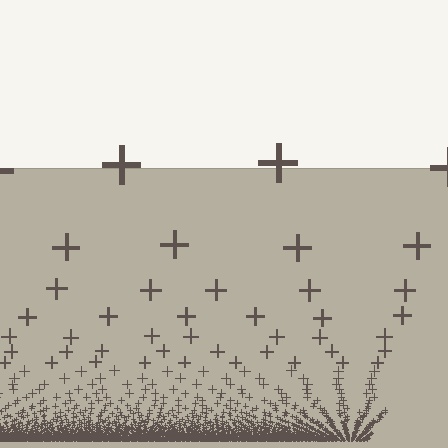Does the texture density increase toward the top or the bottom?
Density increases toward the bottom.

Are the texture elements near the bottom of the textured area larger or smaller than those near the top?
Smaller. The gradient is inverted — elements near the bottom are smaller and denser.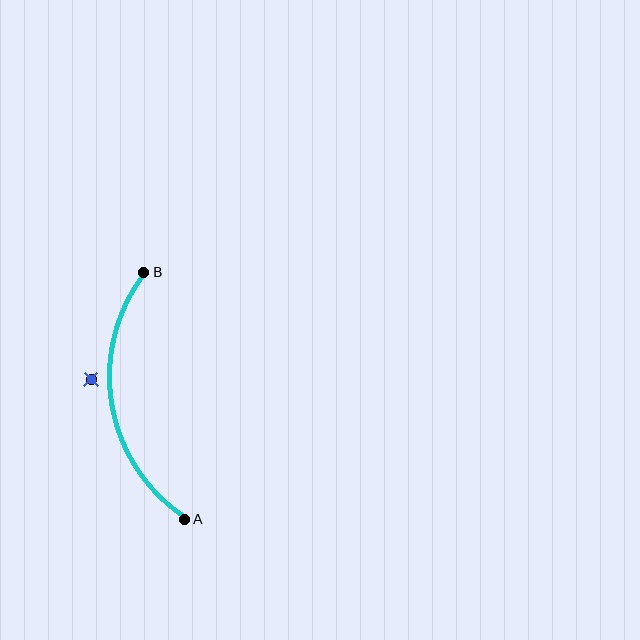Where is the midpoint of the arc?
The arc midpoint is the point on the curve farthest from the straight line joining A and B. It sits to the left of that line.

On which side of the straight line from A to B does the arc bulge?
The arc bulges to the left of the straight line connecting A and B.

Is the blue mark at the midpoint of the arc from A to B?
No — the blue mark does not lie on the arc at all. It sits slightly outside the curve.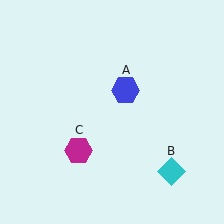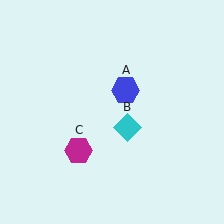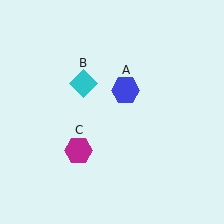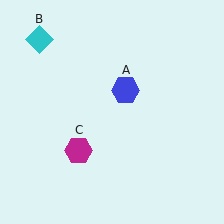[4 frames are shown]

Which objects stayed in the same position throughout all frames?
Blue hexagon (object A) and magenta hexagon (object C) remained stationary.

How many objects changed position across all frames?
1 object changed position: cyan diamond (object B).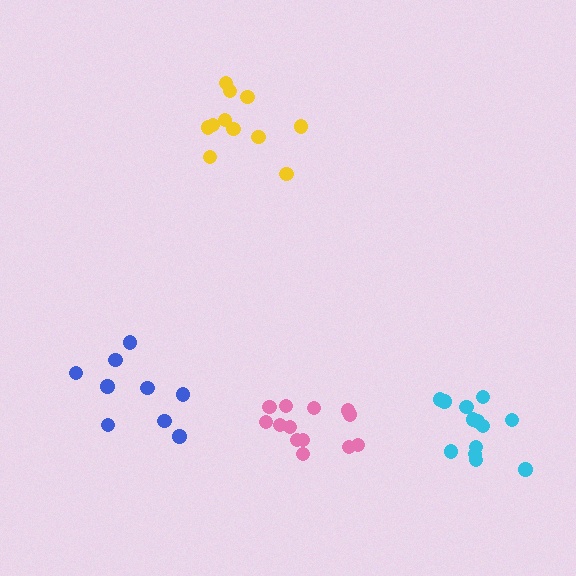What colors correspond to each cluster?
The clusters are colored: yellow, cyan, blue, pink.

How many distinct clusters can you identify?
There are 4 distinct clusters.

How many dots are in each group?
Group 1: 11 dots, Group 2: 13 dots, Group 3: 9 dots, Group 4: 13 dots (46 total).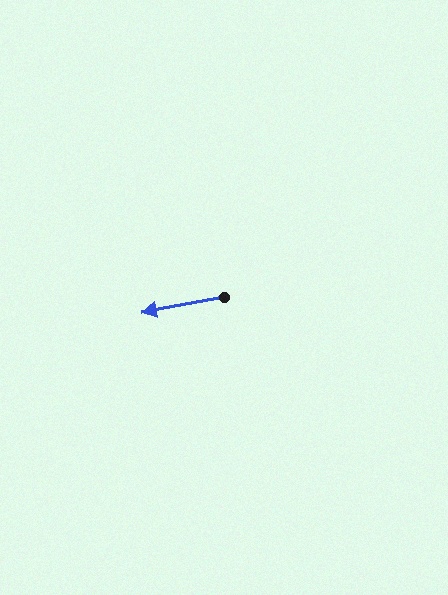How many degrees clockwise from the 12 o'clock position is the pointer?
Approximately 260 degrees.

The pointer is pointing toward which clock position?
Roughly 9 o'clock.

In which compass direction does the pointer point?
West.